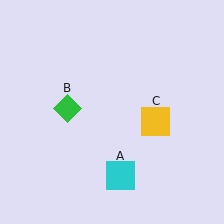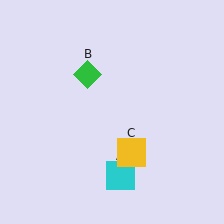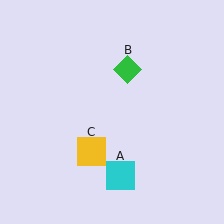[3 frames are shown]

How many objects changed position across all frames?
2 objects changed position: green diamond (object B), yellow square (object C).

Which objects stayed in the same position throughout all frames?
Cyan square (object A) remained stationary.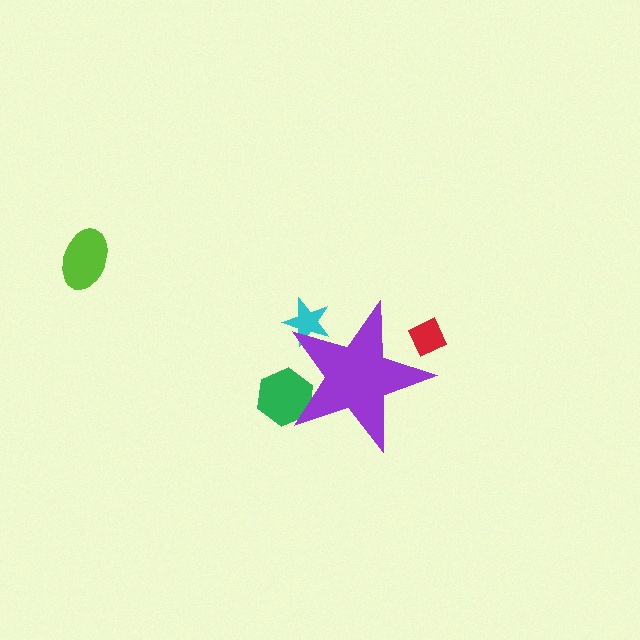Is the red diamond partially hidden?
Yes, the red diamond is partially hidden behind the purple star.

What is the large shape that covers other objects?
A purple star.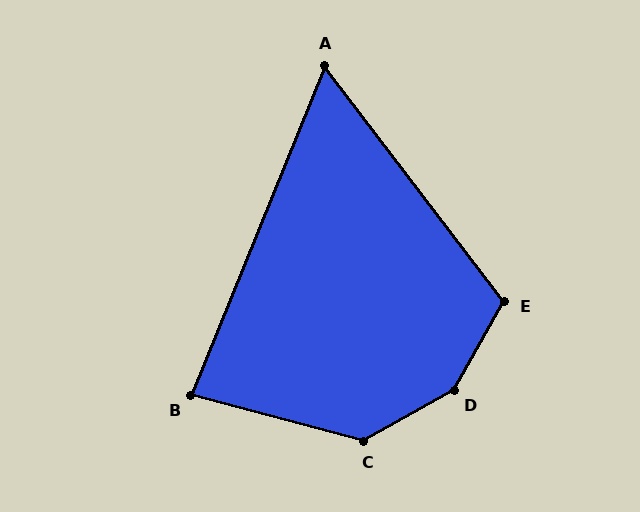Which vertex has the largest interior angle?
D, at approximately 149 degrees.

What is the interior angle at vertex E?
Approximately 113 degrees (obtuse).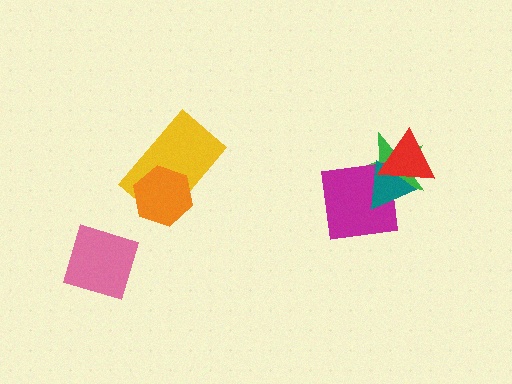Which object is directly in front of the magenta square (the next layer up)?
The teal triangle is directly in front of the magenta square.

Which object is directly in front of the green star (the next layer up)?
The magenta square is directly in front of the green star.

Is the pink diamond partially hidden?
No, no other shape covers it.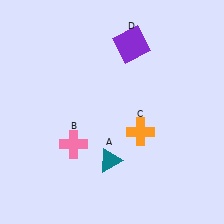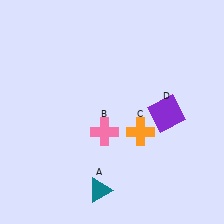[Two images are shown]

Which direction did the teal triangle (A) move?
The teal triangle (A) moved down.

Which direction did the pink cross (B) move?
The pink cross (B) moved right.